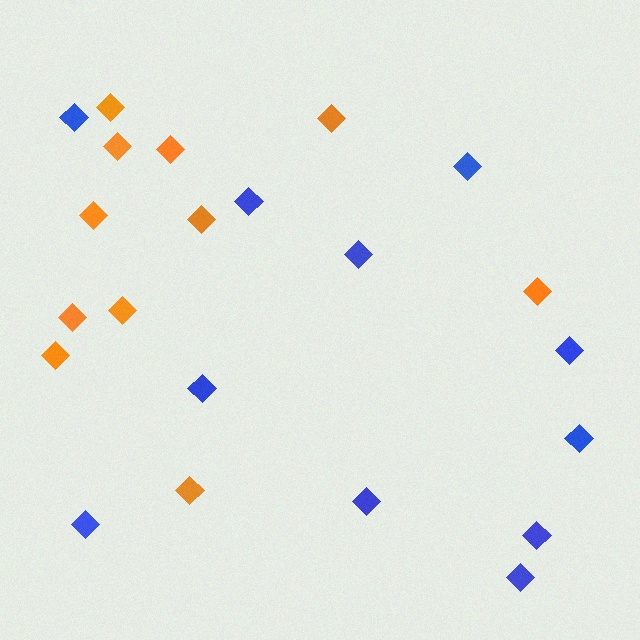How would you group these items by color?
There are 2 groups: one group of blue diamonds (11) and one group of orange diamonds (11).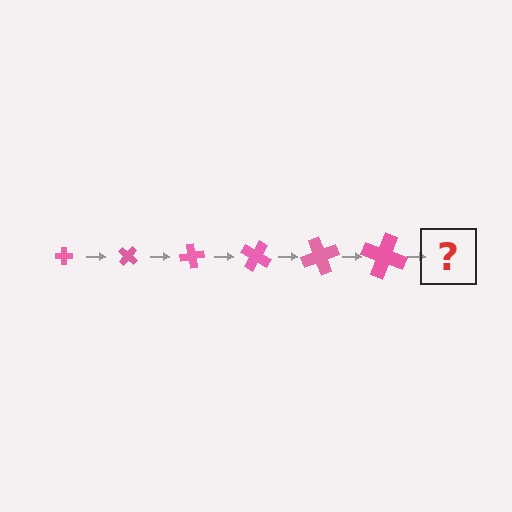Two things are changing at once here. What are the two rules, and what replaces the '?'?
The two rules are that the cross grows larger each step and it rotates 40 degrees each step. The '?' should be a cross, larger than the previous one and rotated 240 degrees from the start.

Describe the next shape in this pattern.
It should be a cross, larger than the previous one and rotated 240 degrees from the start.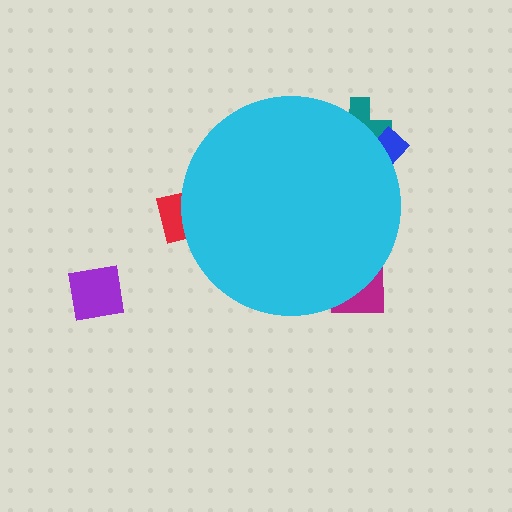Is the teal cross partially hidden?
Yes, the teal cross is partially hidden behind the cyan circle.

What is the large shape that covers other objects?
A cyan circle.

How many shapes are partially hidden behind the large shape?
4 shapes are partially hidden.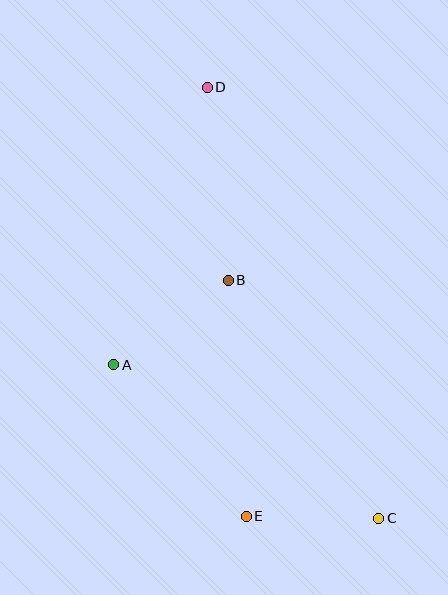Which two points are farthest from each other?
Points C and D are farthest from each other.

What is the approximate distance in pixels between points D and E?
The distance between D and E is approximately 431 pixels.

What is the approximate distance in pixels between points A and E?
The distance between A and E is approximately 201 pixels.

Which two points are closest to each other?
Points C and E are closest to each other.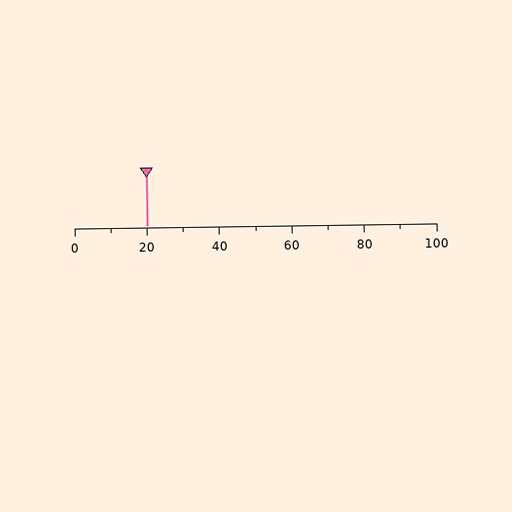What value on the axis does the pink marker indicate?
The marker indicates approximately 20.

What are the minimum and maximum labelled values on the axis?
The axis runs from 0 to 100.